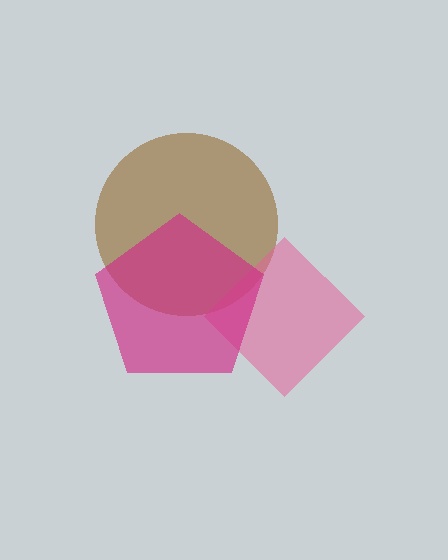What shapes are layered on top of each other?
The layered shapes are: a brown circle, a pink diamond, a magenta pentagon.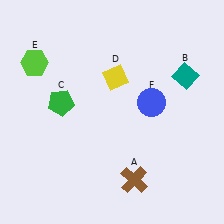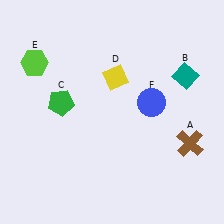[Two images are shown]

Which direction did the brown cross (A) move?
The brown cross (A) moved right.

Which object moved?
The brown cross (A) moved right.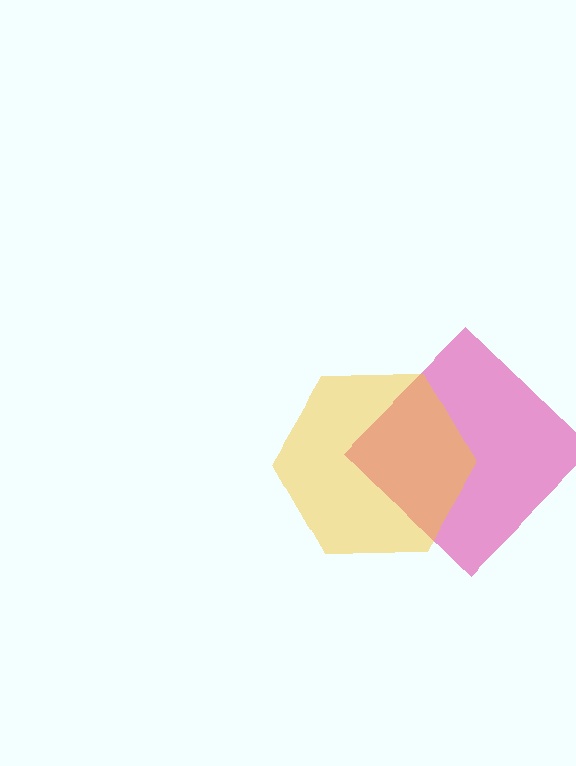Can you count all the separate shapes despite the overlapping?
Yes, there are 2 separate shapes.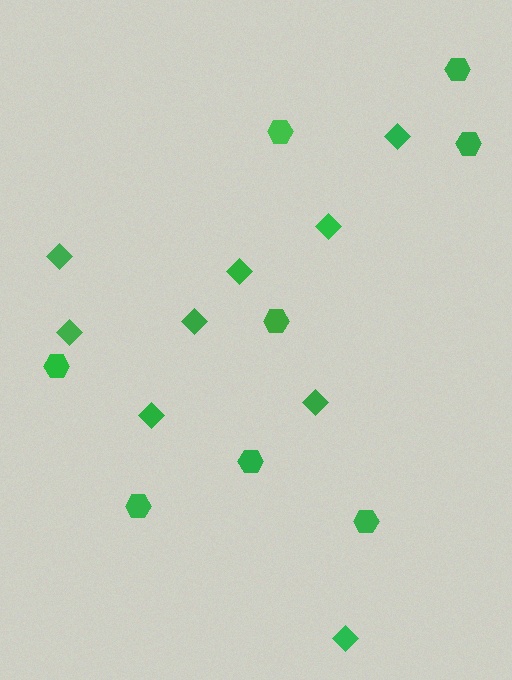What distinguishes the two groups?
There are 2 groups: one group of hexagons (8) and one group of diamonds (9).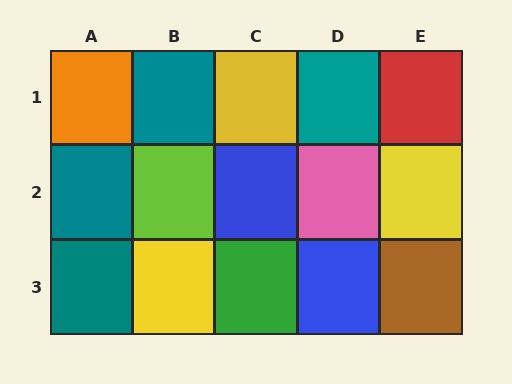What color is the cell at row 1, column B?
Teal.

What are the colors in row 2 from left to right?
Teal, lime, blue, pink, yellow.